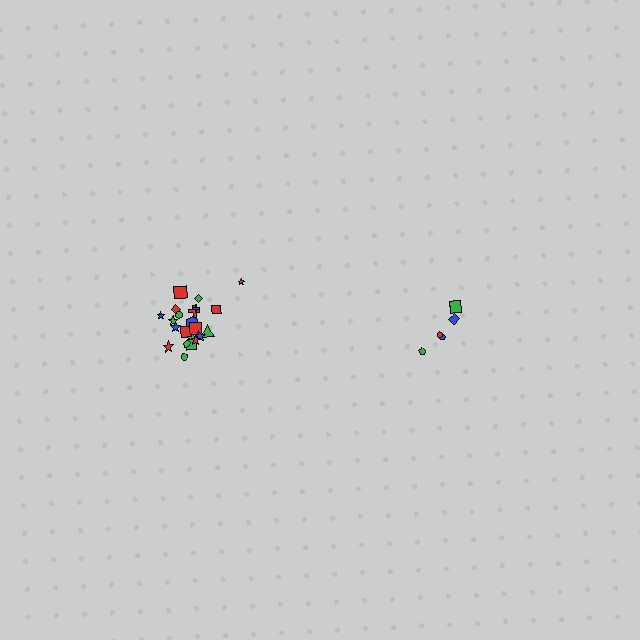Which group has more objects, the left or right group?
The left group.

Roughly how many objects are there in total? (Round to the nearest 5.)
Roughly 25 objects in total.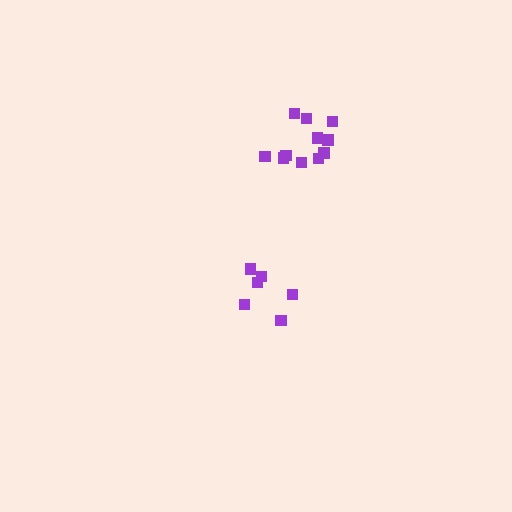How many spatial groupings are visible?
There are 2 spatial groupings.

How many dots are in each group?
Group 1: 6 dots, Group 2: 11 dots (17 total).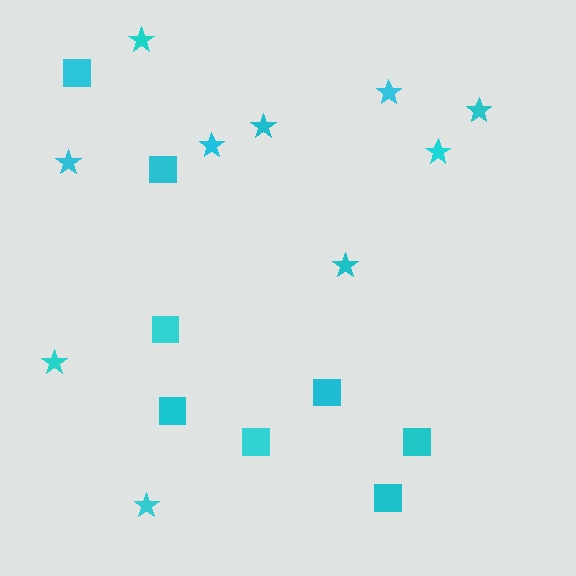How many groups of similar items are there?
There are 2 groups: one group of squares (8) and one group of stars (10).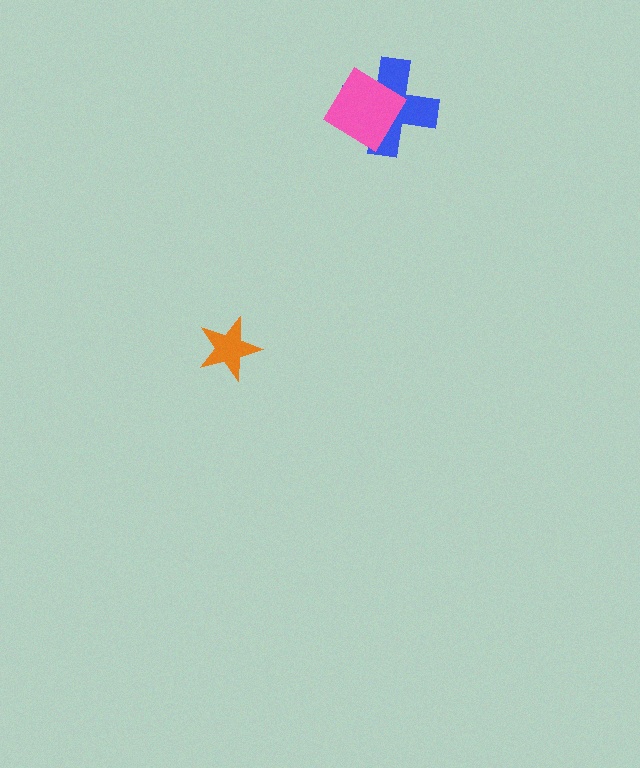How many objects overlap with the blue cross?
1 object overlaps with the blue cross.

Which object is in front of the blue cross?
The pink diamond is in front of the blue cross.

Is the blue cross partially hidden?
Yes, it is partially covered by another shape.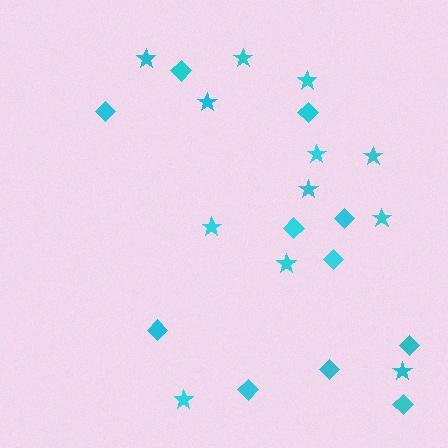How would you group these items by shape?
There are 2 groups: one group of diamonds (11) and one group of stars (12).